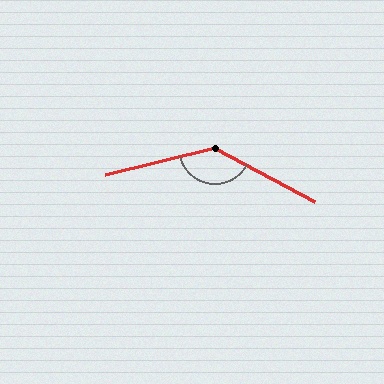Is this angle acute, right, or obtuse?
It is obtuse.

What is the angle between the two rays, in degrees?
Approximately 137 degrees.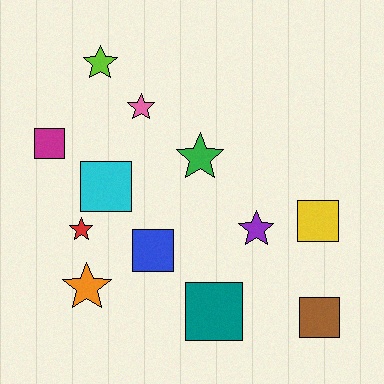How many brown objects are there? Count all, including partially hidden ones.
There is 1 brown object.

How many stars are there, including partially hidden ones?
There are 6 stars.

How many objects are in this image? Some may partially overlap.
There are 12 objects.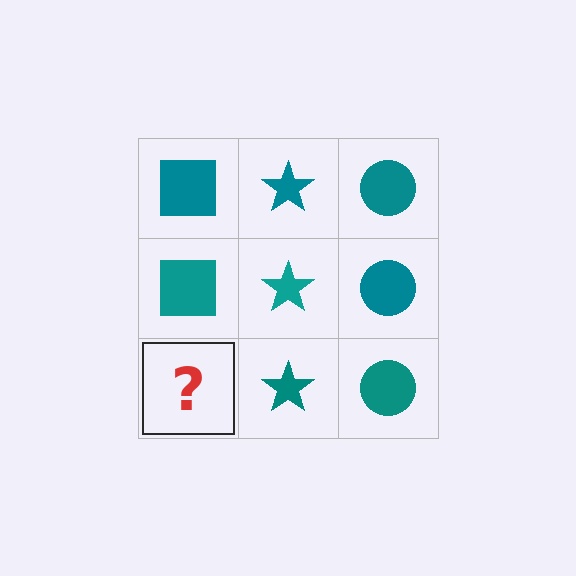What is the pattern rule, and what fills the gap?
The rule is that each column has a consistent shape. The gap should be filled with a teal square.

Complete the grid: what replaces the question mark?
The question mark should be replaced with a teal square.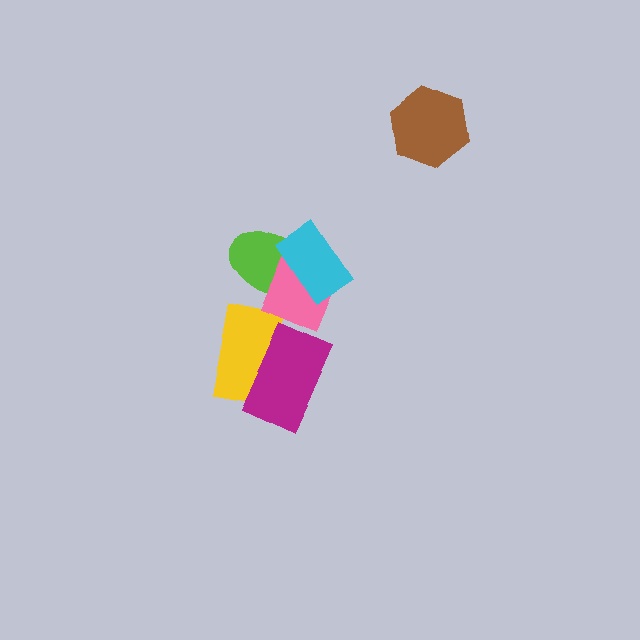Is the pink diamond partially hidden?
Yes, it is partially covered by another shape.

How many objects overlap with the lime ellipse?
2 objects overlap with the lime ellipse.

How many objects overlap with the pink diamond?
3 objects overlap with the pink diamond.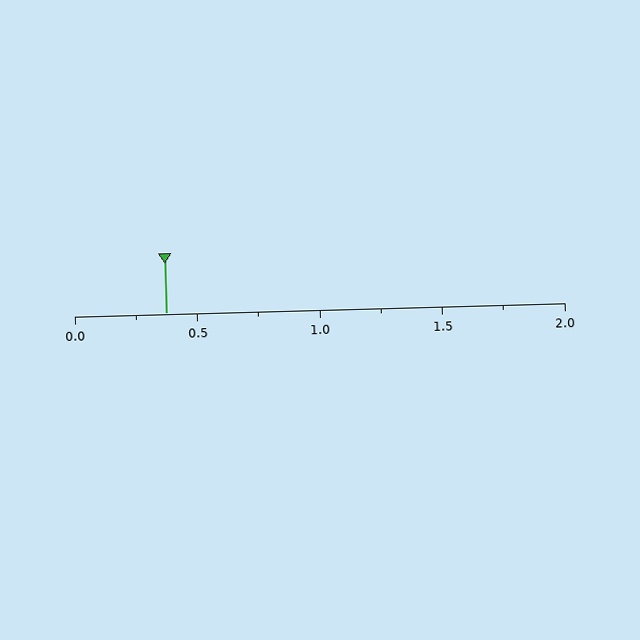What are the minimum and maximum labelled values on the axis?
The axis runs from 0.0 to 2.0.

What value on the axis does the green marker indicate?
The marker indicates approximately 0.38.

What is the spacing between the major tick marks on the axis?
The major ticks are spaced 0.5 apart.